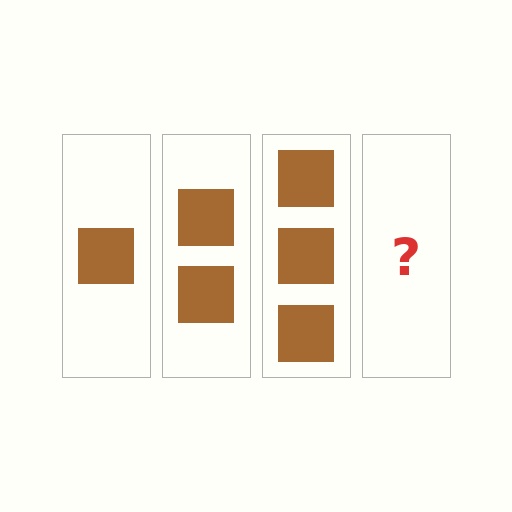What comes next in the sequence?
The next element should be 4 squares.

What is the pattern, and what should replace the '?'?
The pattern is that each step adds one more square. The '?' should be 4 squares.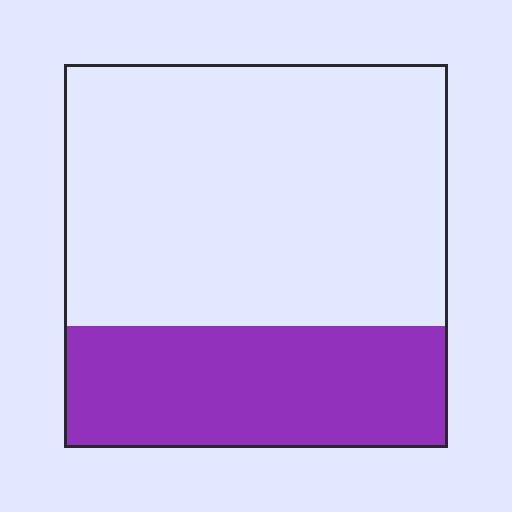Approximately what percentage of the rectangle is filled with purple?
Approximately 30%.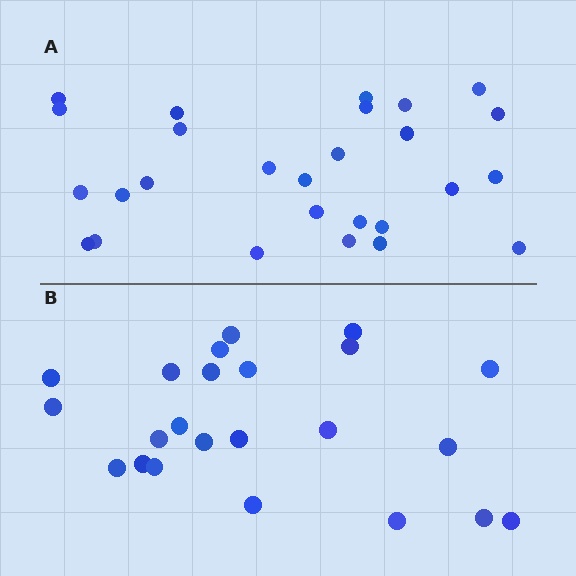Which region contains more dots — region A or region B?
Region A (the top region) has more dots.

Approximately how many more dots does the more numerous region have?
Region A has about 4 more dots than region B.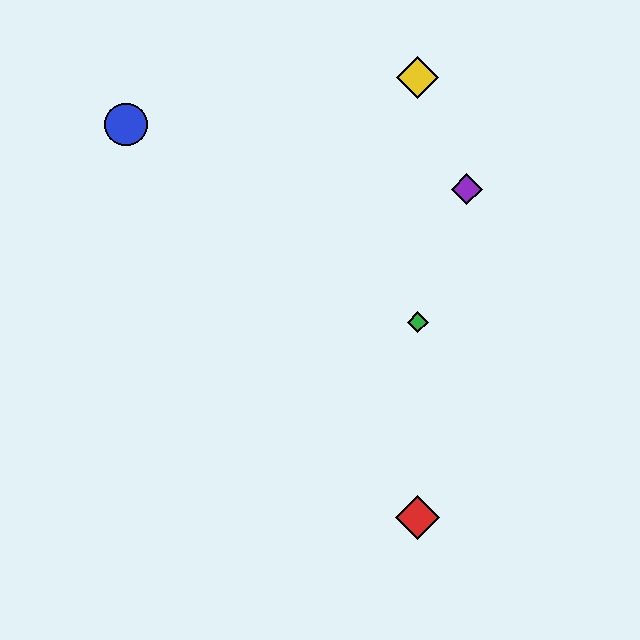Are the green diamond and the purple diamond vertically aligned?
No, the green diamond is at x≈418 and the purple diamond is at x≈467.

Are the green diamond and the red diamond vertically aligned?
Yes, both are at x≈418.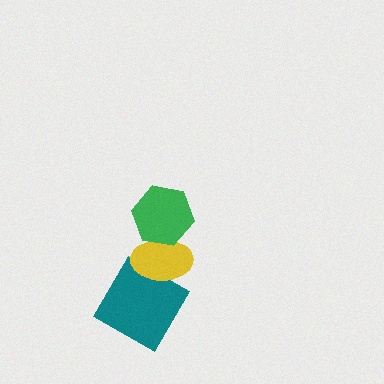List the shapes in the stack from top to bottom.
From top to bottom: the green hexagon, the yellow ellipse, the teal square.